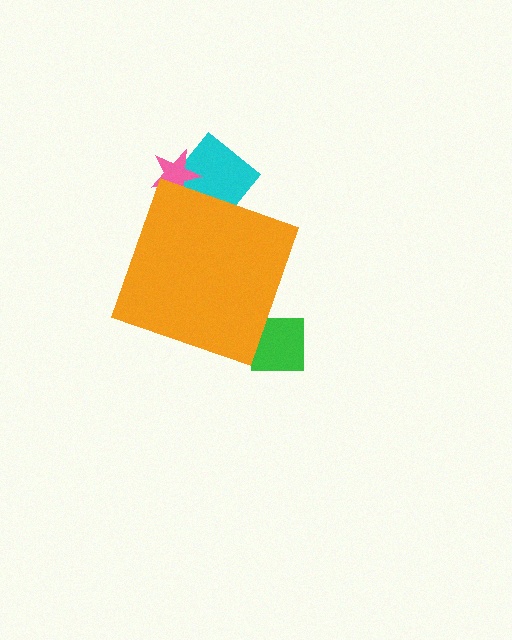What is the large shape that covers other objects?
An orange diamond.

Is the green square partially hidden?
Yes, the green square is partially hidden behind the orange diamond.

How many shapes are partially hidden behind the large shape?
3 shapes are partially hidden.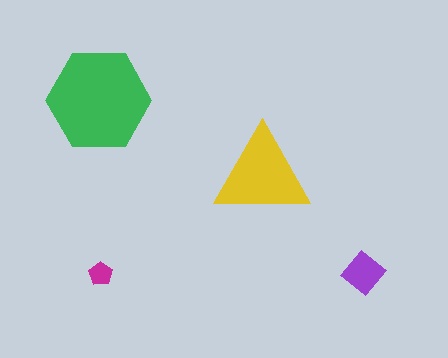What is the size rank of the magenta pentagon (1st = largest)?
4th.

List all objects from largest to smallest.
The green hexagon, the yellow triangle, the purple diamond, the magenta pentagon.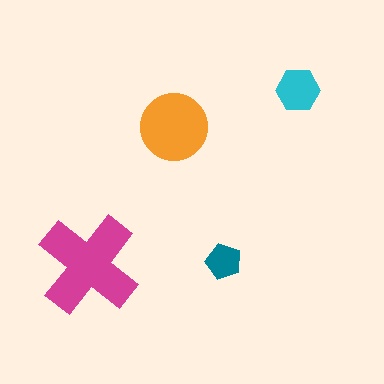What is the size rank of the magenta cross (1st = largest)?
1st.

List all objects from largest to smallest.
The magenta cross, the orange circle, the cyan hexagon, the teal pentagon.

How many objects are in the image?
There are 4 objects in the image.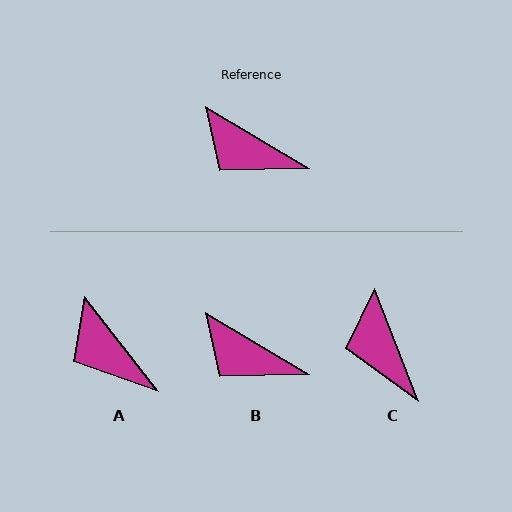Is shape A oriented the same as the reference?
No, it is off by about 21 degrees.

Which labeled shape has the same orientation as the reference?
B.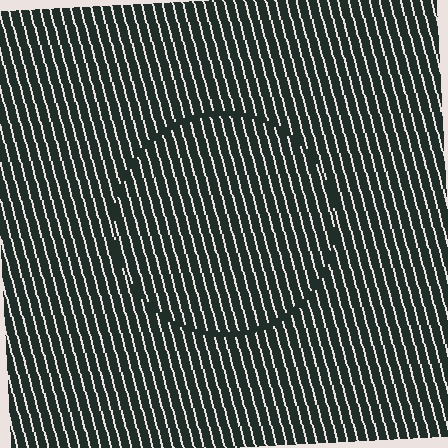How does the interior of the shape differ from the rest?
The interior of the shape contains the same grating, shifted by half a period — the contour is defined by the phase discontinuity where line-ends from the inner and outer gratings abut.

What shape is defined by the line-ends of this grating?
An illusory circle. The interior of the shape contains the same grating, shifted by half a period — the contour is defined by the phase discontinuity where line-ends from the inner and outer gratings abut.